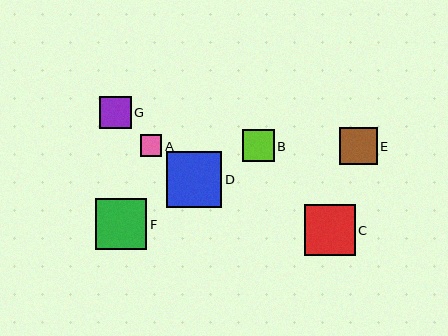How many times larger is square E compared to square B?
Square E is approximately 1.2 times the size of square B.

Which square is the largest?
Square D is the largest with a size of approximately 56 pixels.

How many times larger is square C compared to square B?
Square C is approximately 1.6 times the size of square B.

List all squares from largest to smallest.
From largest to smallest: D, F, C, E, G, B, A.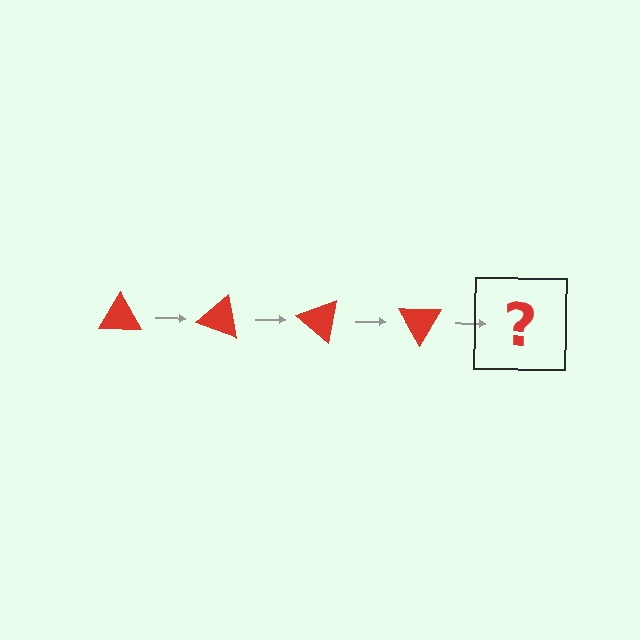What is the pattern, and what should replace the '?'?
The pattern is that the triangle rotates 20 degrees each step. The '?' should be a red triangle rotated 80 degrees.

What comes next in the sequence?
The next element should be a red triangle rotated 80 degrees.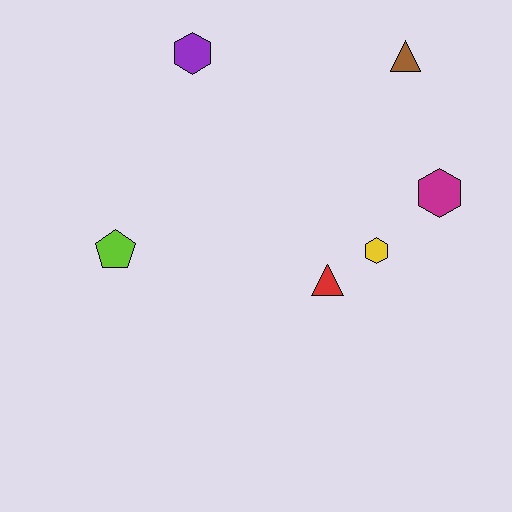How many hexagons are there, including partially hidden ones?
There are 3 hexagons.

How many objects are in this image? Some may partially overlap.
There are 6 objects.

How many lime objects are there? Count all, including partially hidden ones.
There is 1 lime object.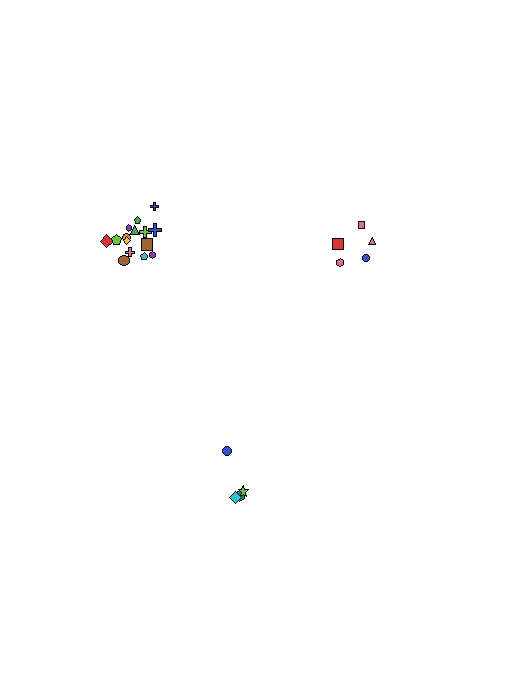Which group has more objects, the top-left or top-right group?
The top-left group.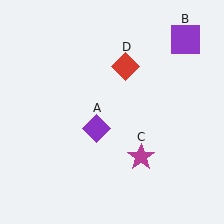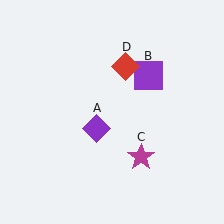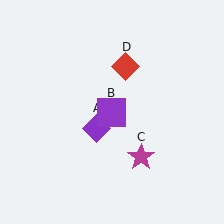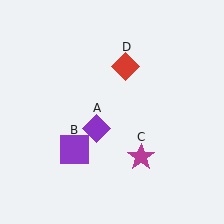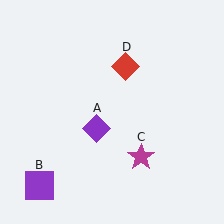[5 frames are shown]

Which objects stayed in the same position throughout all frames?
Purple diamond (object A) and magenta star (object C) and red diamond (object D) remained stationary.